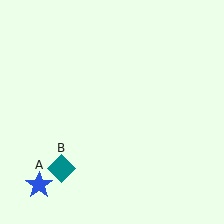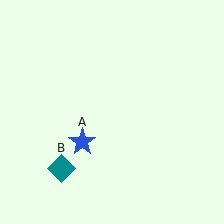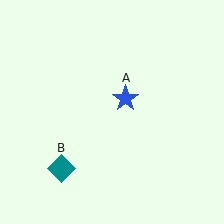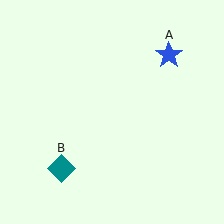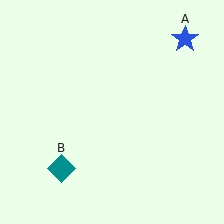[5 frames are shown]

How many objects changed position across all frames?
1 object changed position: blue star (object A).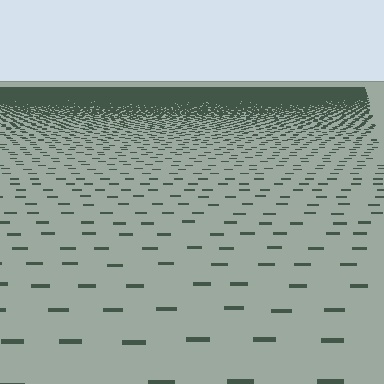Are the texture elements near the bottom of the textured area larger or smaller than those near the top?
Larger. Near the bottom, elements are closer to the viewer and appear at a bigger on-screen size.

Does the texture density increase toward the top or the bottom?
Density increases toward the top.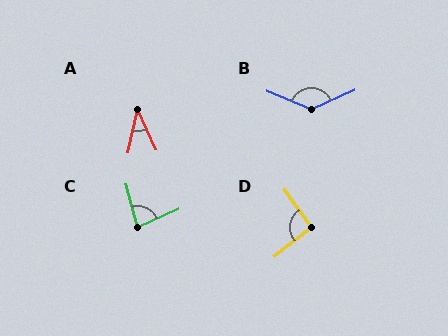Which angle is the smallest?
A, at approximately 37 degrees.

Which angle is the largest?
B, at approximately 133 degrees.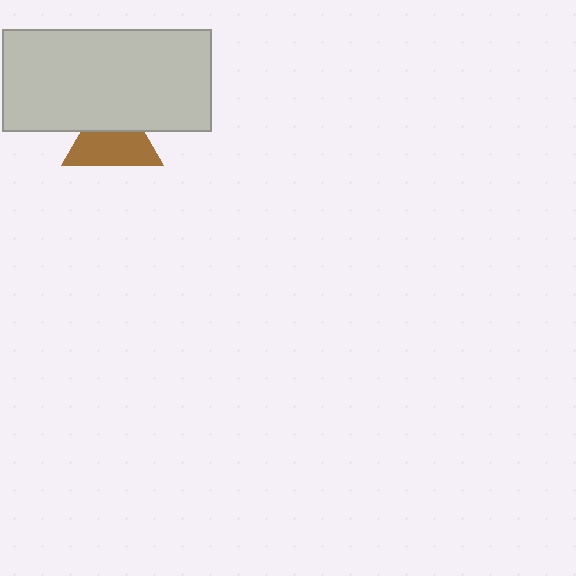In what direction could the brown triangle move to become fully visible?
The brown triangle could move down. That would shift it out from behind the light gray rectangle entirely.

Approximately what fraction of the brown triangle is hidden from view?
Roughly 38% of the brown triangle is hidden behind the light gray rectangle.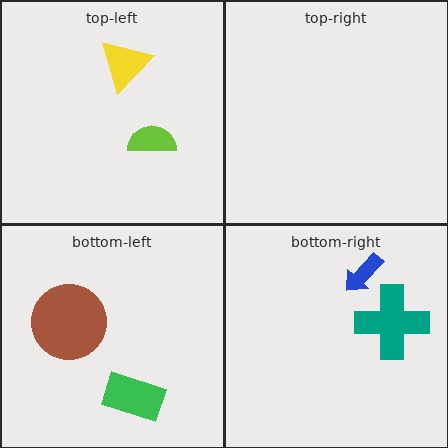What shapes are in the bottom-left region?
The green rectangle, the brown circle.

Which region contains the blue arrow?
The bottom-right region.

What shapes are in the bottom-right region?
The teal cross, the blue arrow.